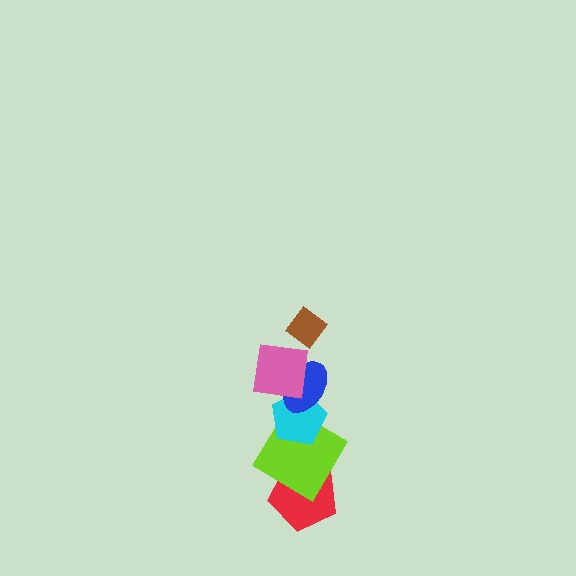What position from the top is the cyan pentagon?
The cyan pentagon is 4th from the top.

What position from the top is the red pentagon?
The red pentagon is 6th from the top.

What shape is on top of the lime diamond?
The cyan pentagon is on top of the lime diamond.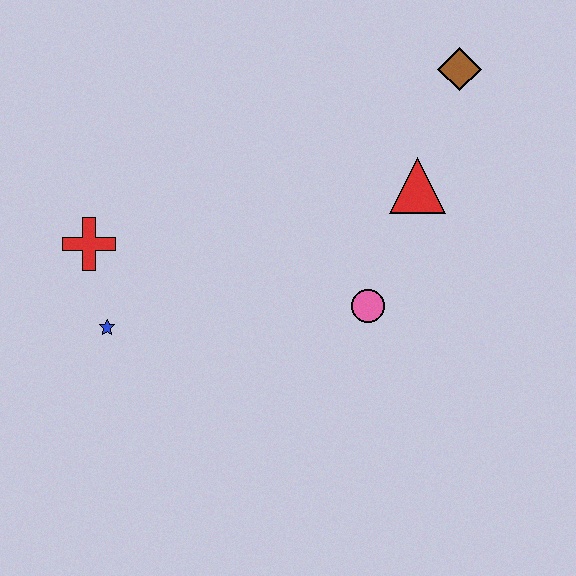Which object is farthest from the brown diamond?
The blue star is farthest from the brown diamond.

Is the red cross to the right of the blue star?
No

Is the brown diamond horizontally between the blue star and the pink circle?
No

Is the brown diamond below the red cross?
No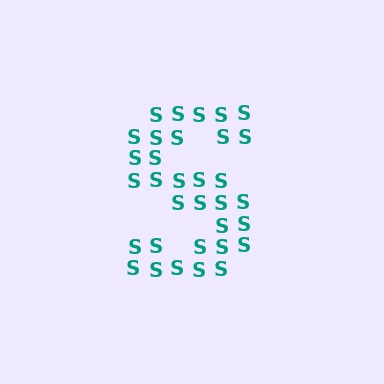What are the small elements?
The small elements are letter S's.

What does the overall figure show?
The overall figure shows the letter S.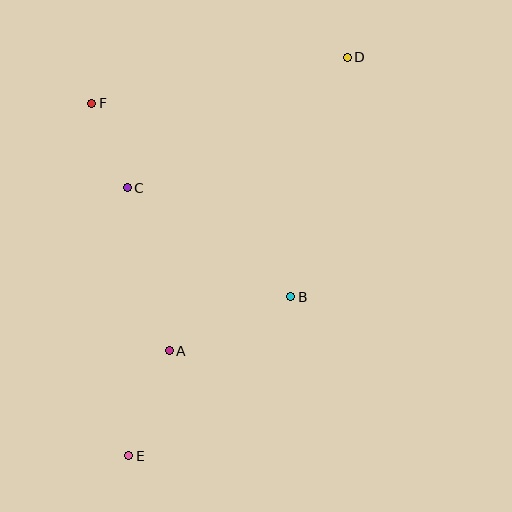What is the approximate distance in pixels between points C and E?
The distance between C and E is approximately 268 pixels.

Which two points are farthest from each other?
Points D and E are farthest from each other.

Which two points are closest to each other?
Points C and F are closest to each other.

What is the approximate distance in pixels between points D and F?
The distance between D and F is approximately 259 pixels.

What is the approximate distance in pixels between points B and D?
The distance between B and D is approximately 246 pixels.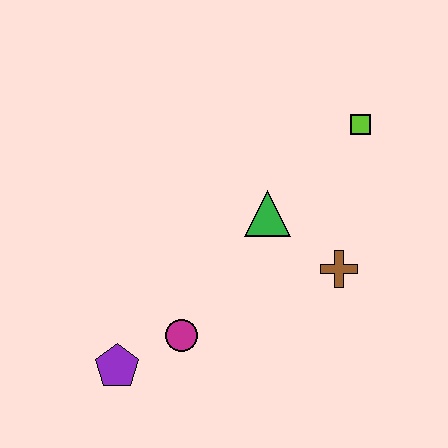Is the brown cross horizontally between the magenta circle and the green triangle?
No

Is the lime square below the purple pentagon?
No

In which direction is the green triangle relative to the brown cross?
The green triangle is to the left of the brown cross.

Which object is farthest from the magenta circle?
The lime square is farthest from the magenta circle.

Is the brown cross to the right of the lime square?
No